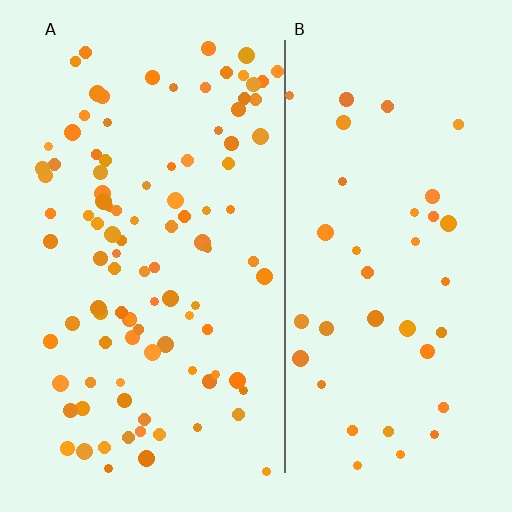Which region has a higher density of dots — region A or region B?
A (the left).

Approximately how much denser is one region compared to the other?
Approximately 2.6× — region A over region B.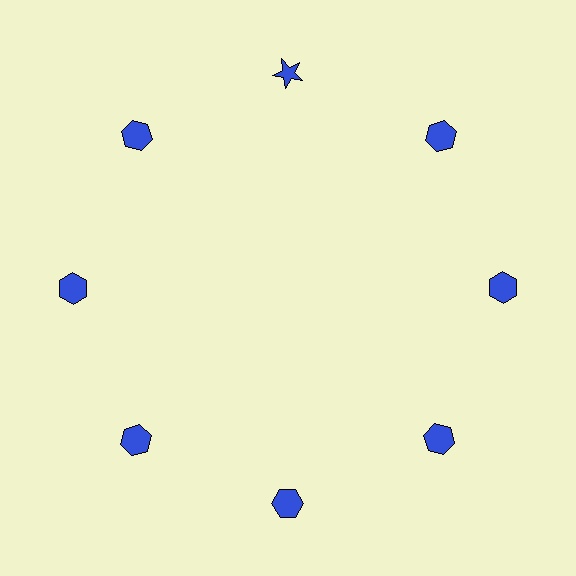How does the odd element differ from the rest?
It has a different shape: star instead of hexagon.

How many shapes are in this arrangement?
There are 8 shapes arranged in a ring pattern.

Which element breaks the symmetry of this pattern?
The blue star at roughly the 12 o'clock position breaks the symmetry. All other shapes are blue hexagons.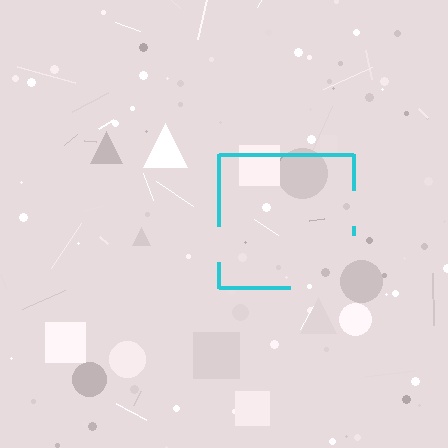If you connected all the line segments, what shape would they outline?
They would outline a square.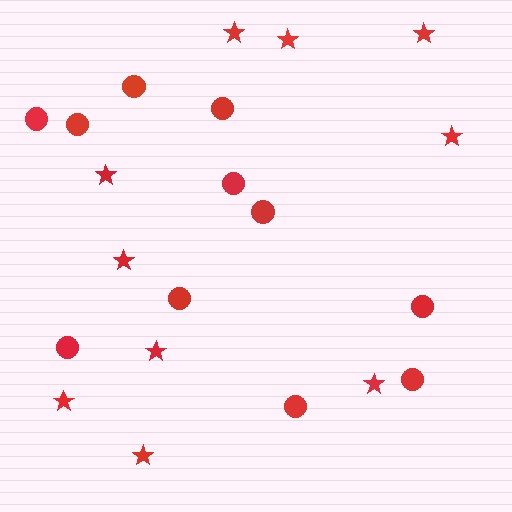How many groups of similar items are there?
There are 2 groups: one group of circles (11) and one group of stars (10).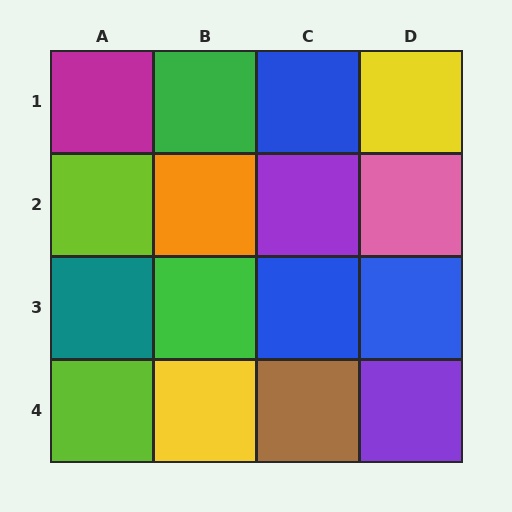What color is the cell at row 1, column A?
Magenta.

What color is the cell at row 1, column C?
Blue.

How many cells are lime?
2 cells are lime.